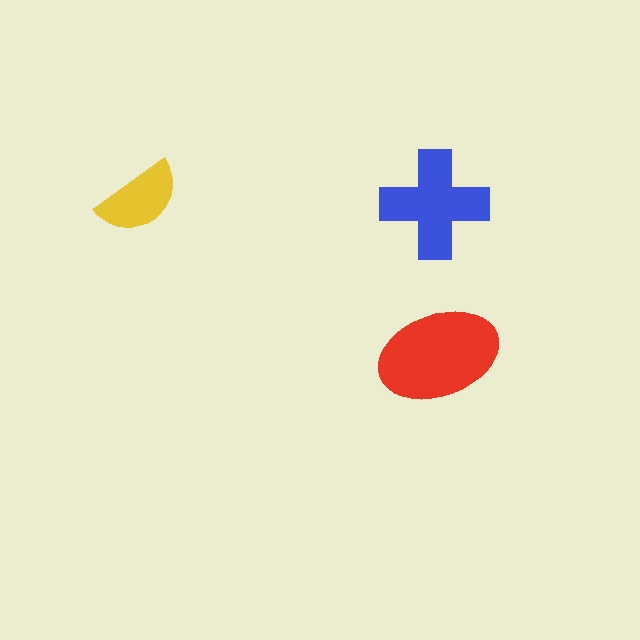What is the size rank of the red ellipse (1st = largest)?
1st.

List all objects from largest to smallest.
The red ellipse, the blue cross, the yellow semicircle.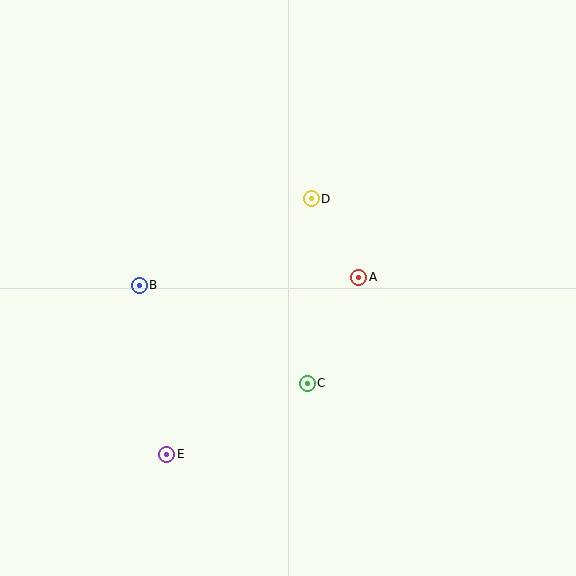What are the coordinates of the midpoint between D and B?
The midpoint between D and B is at (225, 242).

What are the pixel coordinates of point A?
Point A is at (359, 277).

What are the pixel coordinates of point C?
Point C is at (307, 383).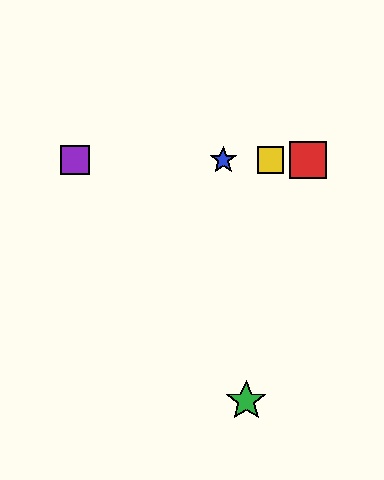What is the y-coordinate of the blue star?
The blue star is at y≈160.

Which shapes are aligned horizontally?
The red square, the blue star, the yellow square, the purple square are aligned horizontally.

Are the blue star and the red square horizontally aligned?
Yes, both are at y≈160.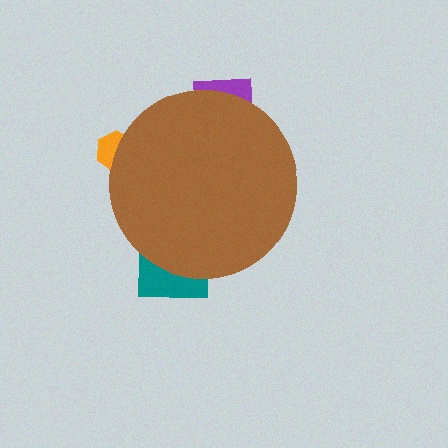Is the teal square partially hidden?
Yes, the teal square is partially hidden behind the brown circle.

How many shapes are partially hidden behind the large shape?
3 shapes are partially hidden.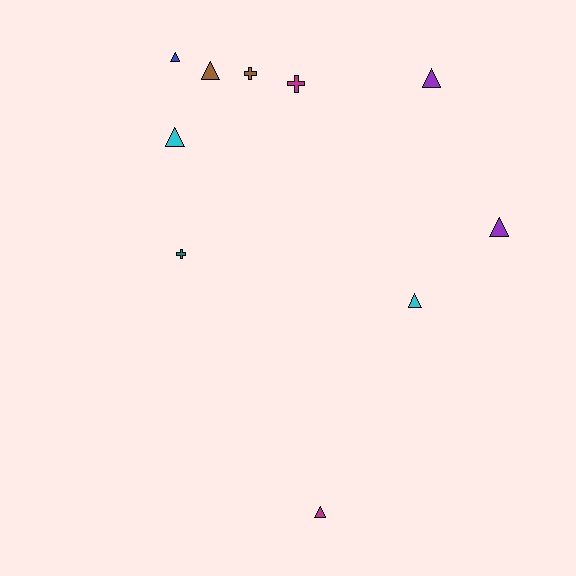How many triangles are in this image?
There are 7 triangles.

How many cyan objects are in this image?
There are 2 cyan objects.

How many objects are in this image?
There are 10 objects.